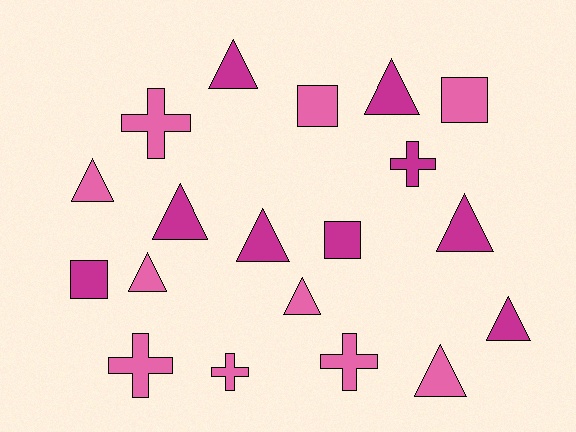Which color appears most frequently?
Pink, with 10 objects.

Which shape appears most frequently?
Triangle, with 10 objects.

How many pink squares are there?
There are 2 pink squares.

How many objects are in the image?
There are 19 objects.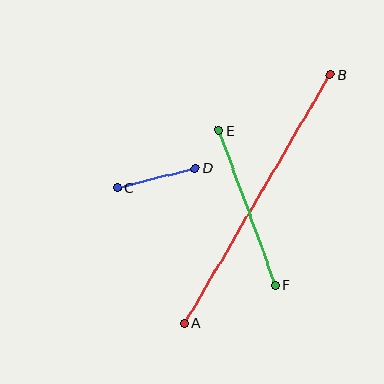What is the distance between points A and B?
The distance is approximately 288 pixels.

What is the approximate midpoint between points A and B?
The midpoint is at approximately (257, 199) pixels.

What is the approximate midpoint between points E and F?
The midpoint is at approximately (247, 208) pixels.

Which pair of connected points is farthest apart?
Points A and B are farthest apart.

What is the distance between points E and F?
The distance is approximately 165 pixels.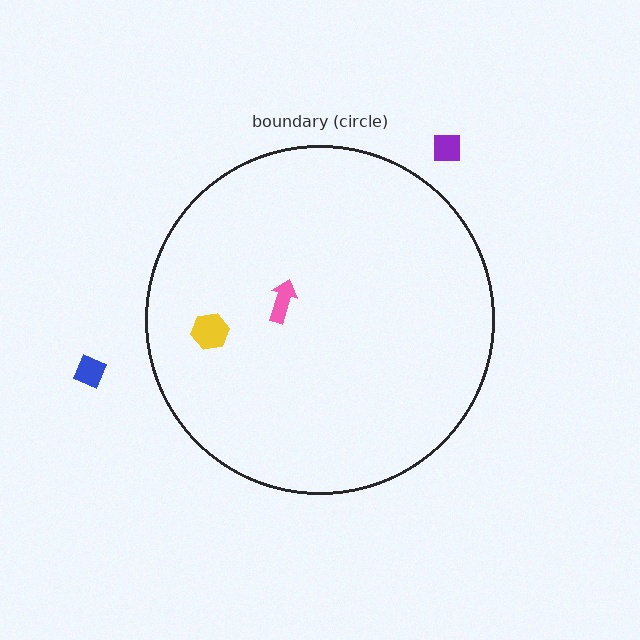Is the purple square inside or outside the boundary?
Outside.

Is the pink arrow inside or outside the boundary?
Inside.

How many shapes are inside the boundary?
2 inside, 2 outside.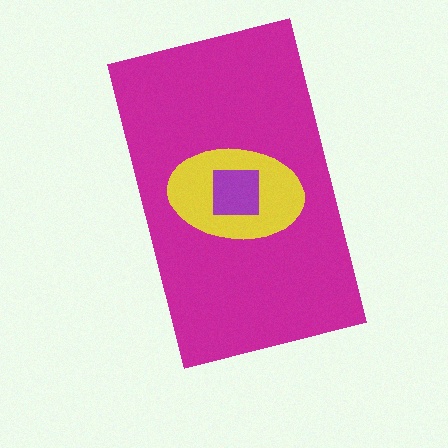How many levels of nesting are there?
3.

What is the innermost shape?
The purple square.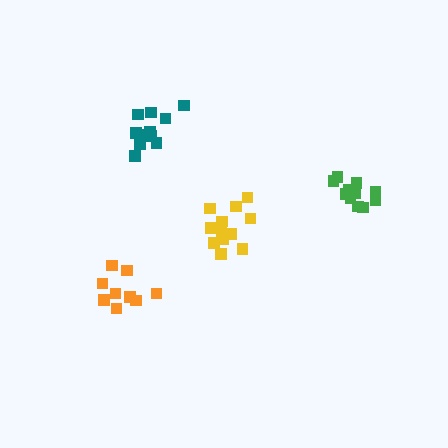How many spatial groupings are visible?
There are 4 spatial groupings.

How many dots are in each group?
Group 1: 13 dots, Group 2: 9 dots, Group 3: 12 dots, Group 4: 11 dots (45 total).